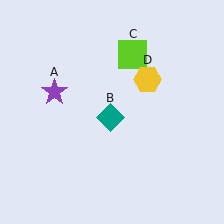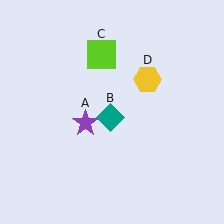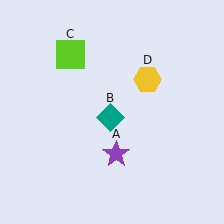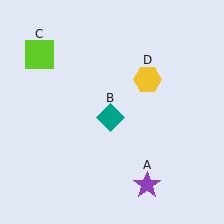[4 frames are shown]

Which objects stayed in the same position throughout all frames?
Teal diamond (object B) and yellow hexagon (object D) remained stationary.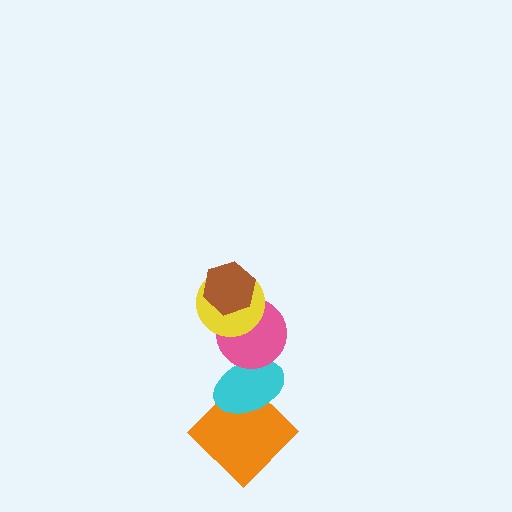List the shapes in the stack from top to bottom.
From top to bottom: the brown hexagon, the yellow circle, the pink circle, the cyan ellipse, the orange diamond.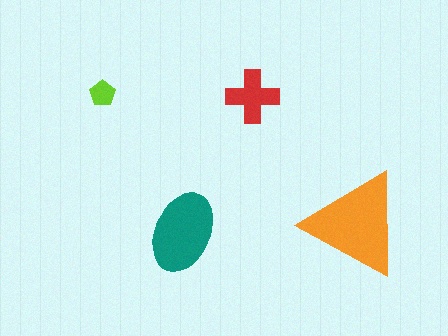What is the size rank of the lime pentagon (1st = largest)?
4th.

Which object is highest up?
The lime pentagon is topmost.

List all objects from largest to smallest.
The orange triangle, the teal ellipse, the red cross, the lime pentagon.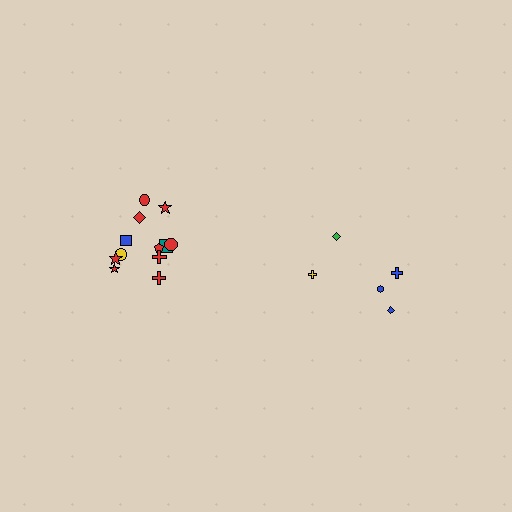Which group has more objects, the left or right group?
The left group.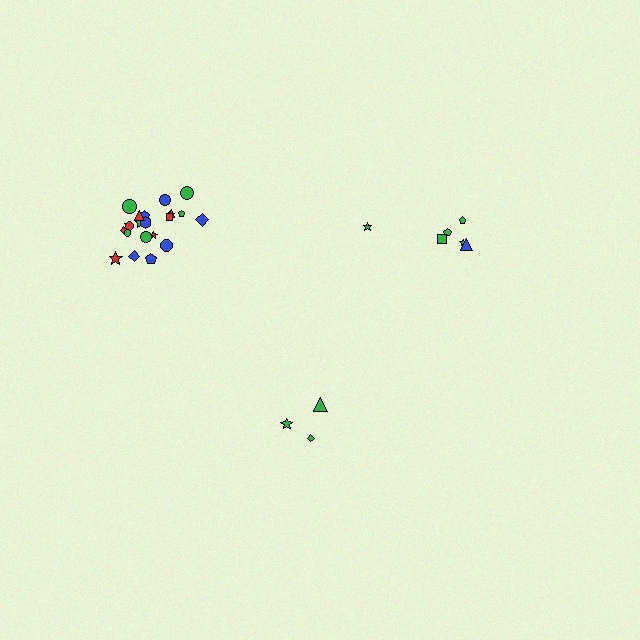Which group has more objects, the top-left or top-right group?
The top-left group.